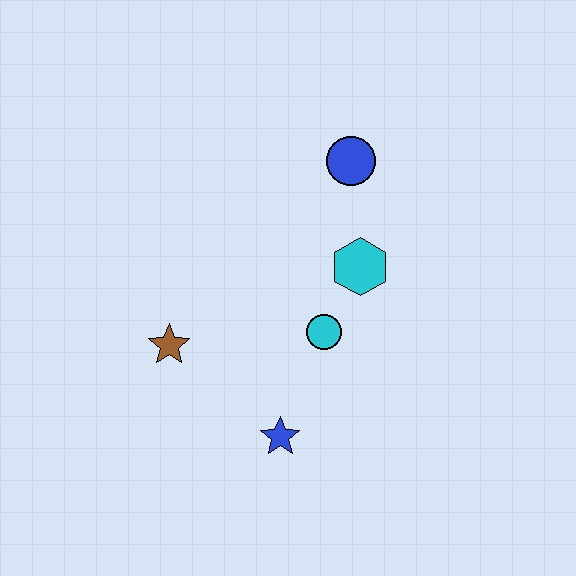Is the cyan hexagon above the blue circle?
No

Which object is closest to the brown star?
The blue star is closest to the brown star.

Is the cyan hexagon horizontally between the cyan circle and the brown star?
No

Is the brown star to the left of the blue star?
Yes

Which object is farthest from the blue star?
The blue circle is farthest from the blue star.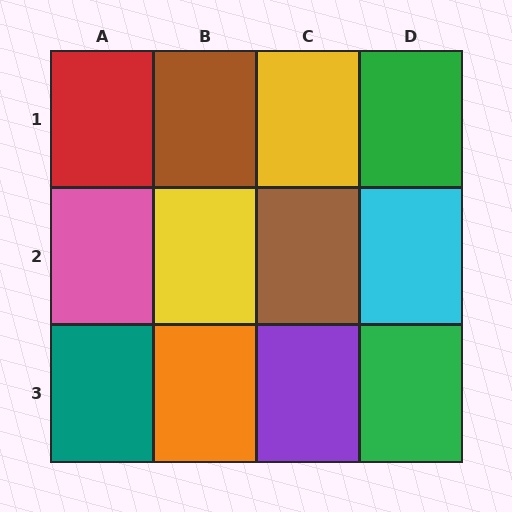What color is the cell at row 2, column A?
Pink.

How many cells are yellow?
2 cells are yellow.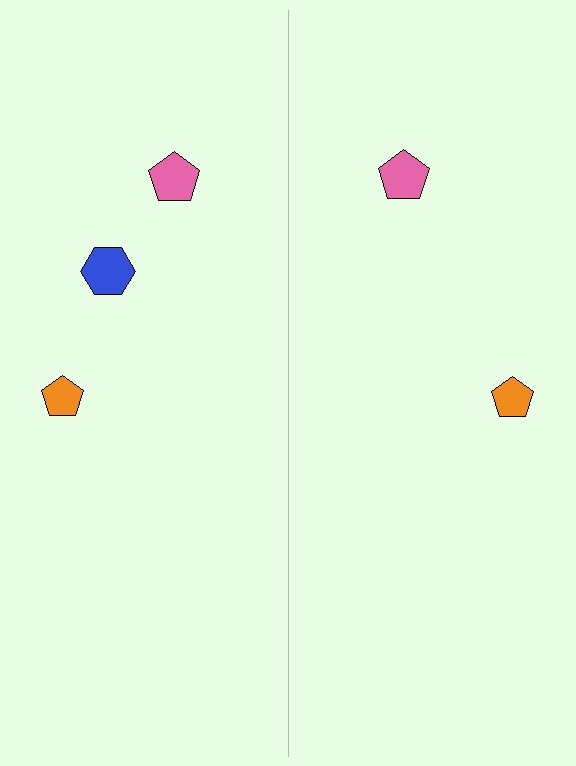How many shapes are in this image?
There are 5 shapes in this image.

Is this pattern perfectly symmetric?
No, the pattern is not perfectly symmetric. A blue hexagon is missing from the right side.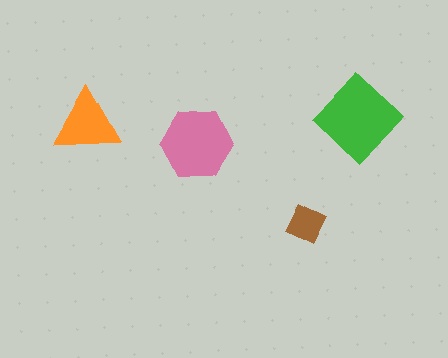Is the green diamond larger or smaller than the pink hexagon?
Larger.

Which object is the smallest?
The brown square.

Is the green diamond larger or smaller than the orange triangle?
Larger.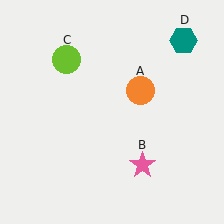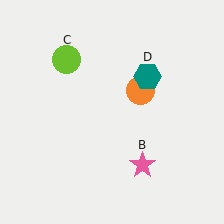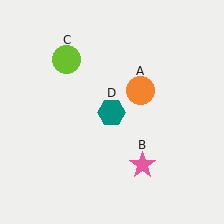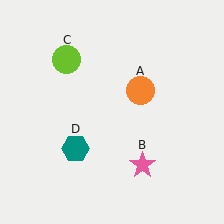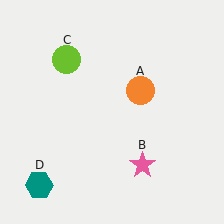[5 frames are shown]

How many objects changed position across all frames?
1 object changed position: teal hexagon (object D).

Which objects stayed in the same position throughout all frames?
Orange circle (object A) and pink star (object B) and lime circle (object C) remained stationary.